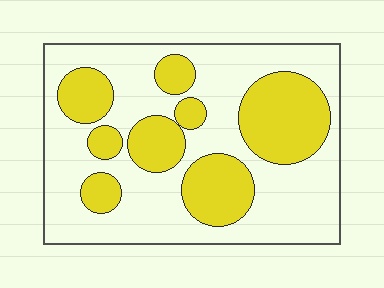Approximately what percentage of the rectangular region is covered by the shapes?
Approximately 35%.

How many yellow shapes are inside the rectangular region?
8.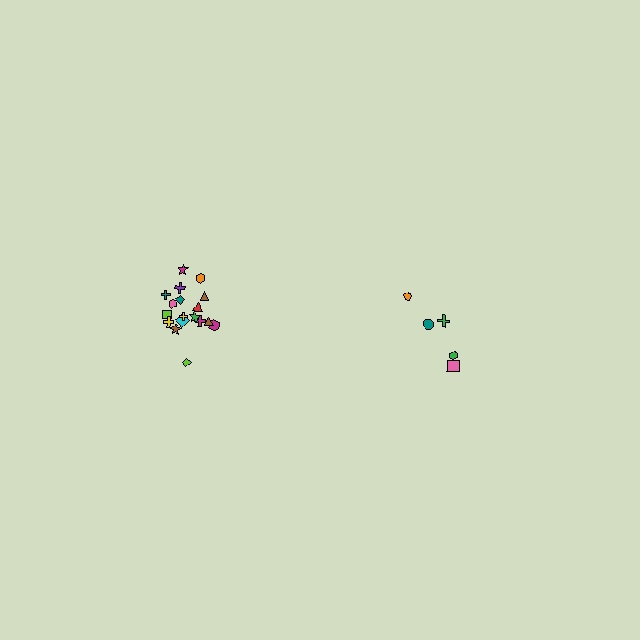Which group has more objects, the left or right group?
The left group.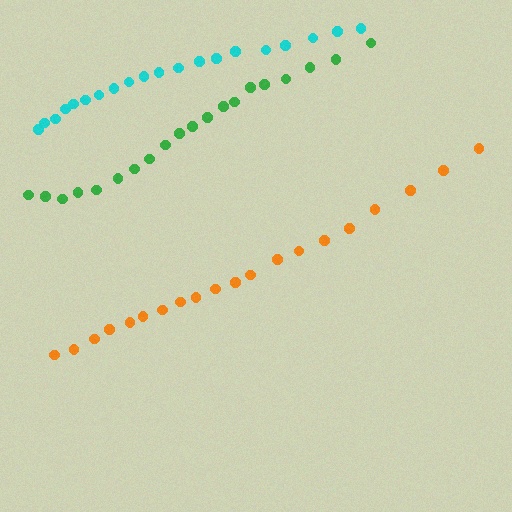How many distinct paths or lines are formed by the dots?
There are 3 distinct paths.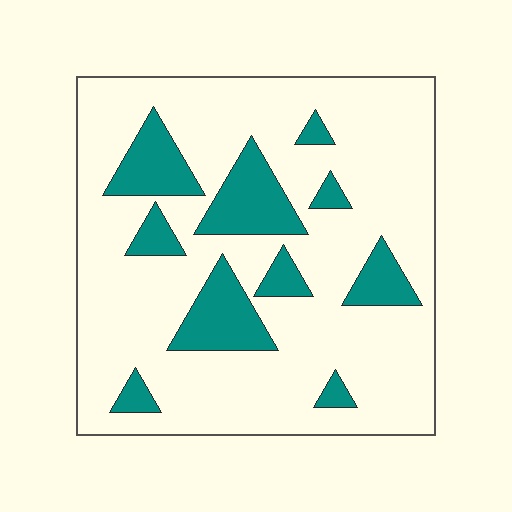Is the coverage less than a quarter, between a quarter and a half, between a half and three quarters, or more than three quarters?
Less than a quarter.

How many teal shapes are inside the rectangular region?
10.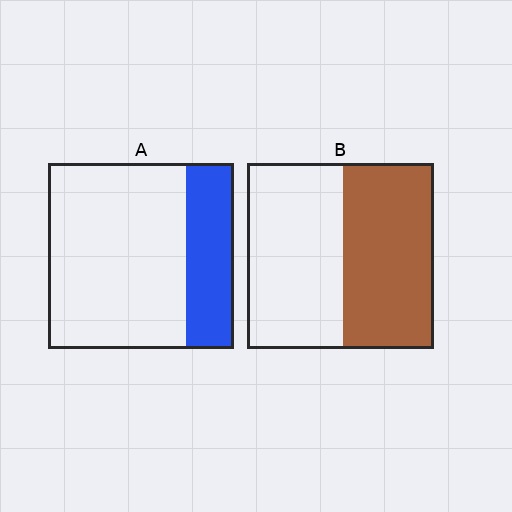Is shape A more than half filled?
No.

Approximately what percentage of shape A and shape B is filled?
A is approximately 25% and B is approximately 50%.